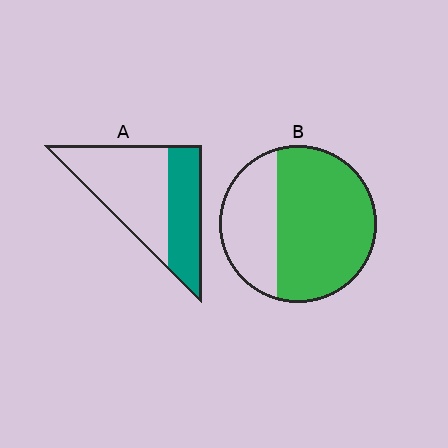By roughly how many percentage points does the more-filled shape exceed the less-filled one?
By roughly 30 percentage points (B over A).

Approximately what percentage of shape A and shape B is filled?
A is approximately 40% and B is approximately 65%.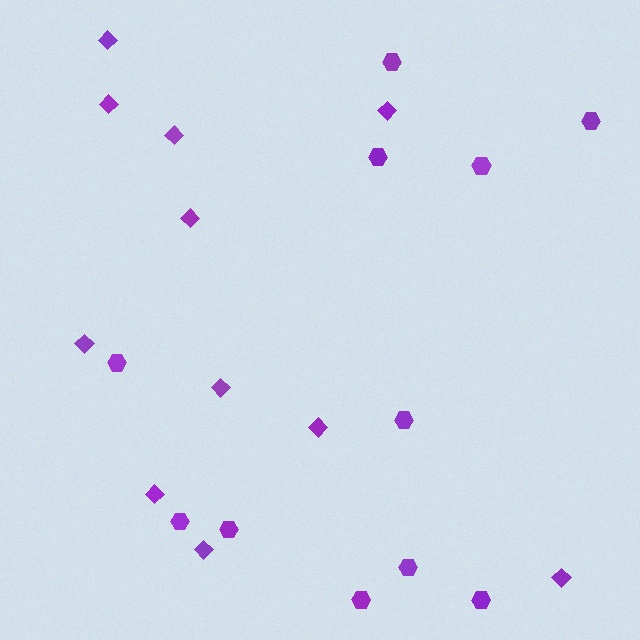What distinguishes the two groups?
There are 2 groups: one group of diamonds (11) and one group of hexagons (11).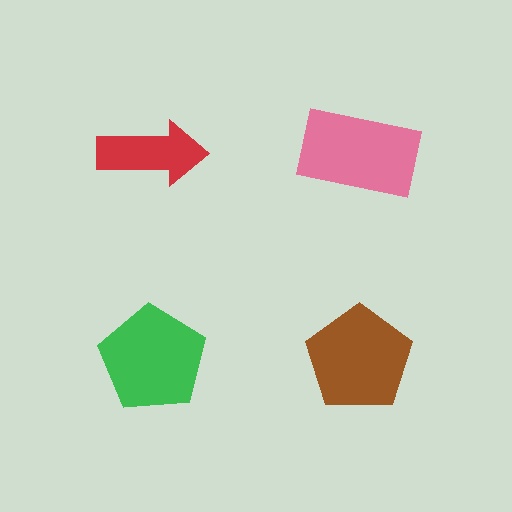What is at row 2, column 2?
A brown pentagon.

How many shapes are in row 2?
2 shapes.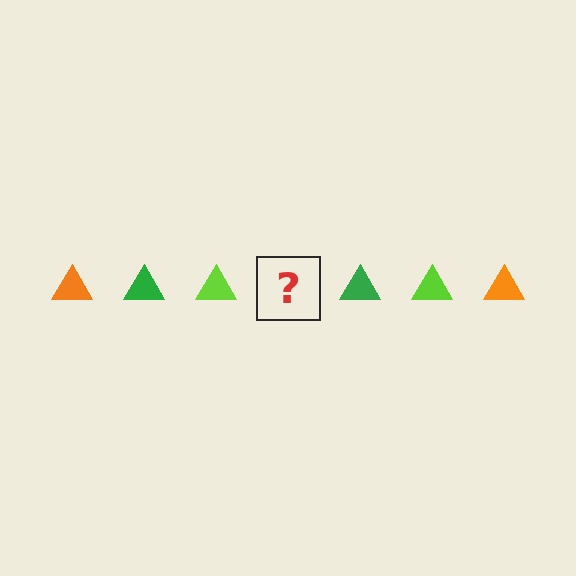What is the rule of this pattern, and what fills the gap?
The rule is that the pattern cycles through orange, green, lime triangles. The gap should be filled with an orange triangle.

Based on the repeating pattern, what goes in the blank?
The blank should be an orange triangle.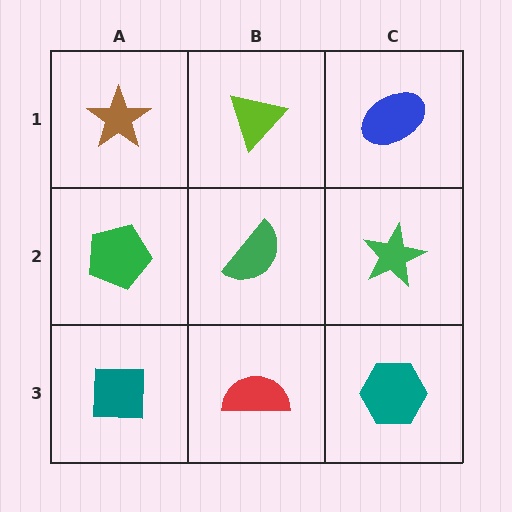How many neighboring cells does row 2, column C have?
3.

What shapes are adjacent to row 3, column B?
A green semicircle (row 2, column B), a teal square (row 3, column A), a teal hexagon (row 3, column C).